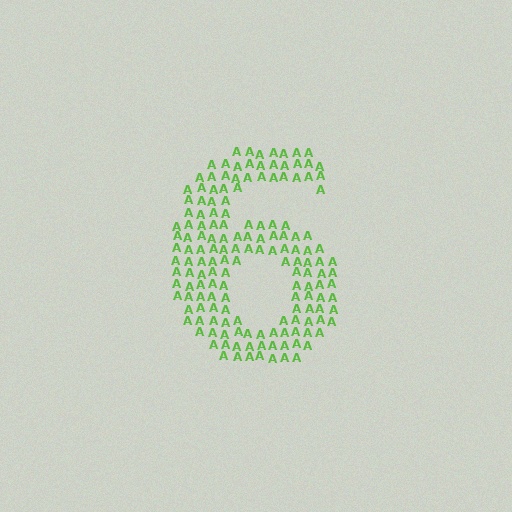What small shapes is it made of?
It is made of small letter A's.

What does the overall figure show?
The overall figure shows the digit 6.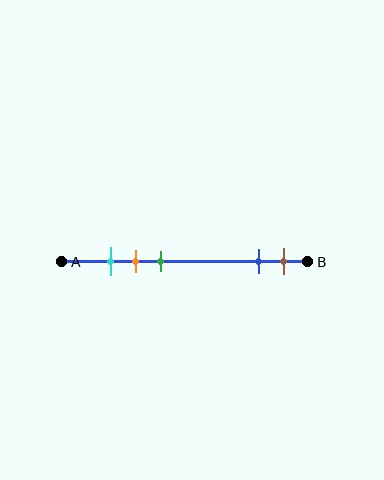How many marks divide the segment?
There are 5 marks dividing the segment.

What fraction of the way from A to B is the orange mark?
The orange mark is approximately 30% (0.3) of the way from A to B.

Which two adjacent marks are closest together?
The cyan and orange marks are the closest adjacent pair.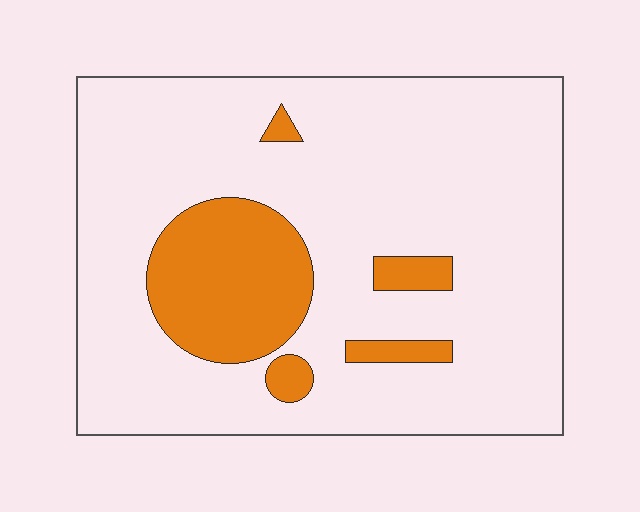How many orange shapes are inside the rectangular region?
5.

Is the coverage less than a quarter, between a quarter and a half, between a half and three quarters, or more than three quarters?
Less than a quarter.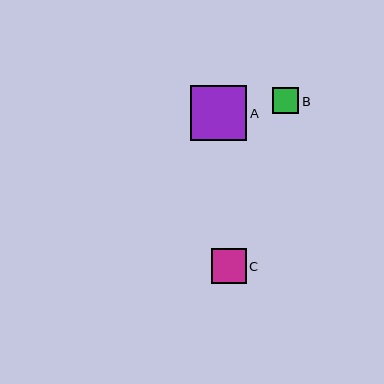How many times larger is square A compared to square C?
Square A is approximately 1.6 times the size of square C.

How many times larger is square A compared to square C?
Square A is approximately 1.6 times the size of square C.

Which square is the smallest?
Square B is the smallest with a size of approximately 27 pixels.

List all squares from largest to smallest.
From largest to smallest: A, C, B.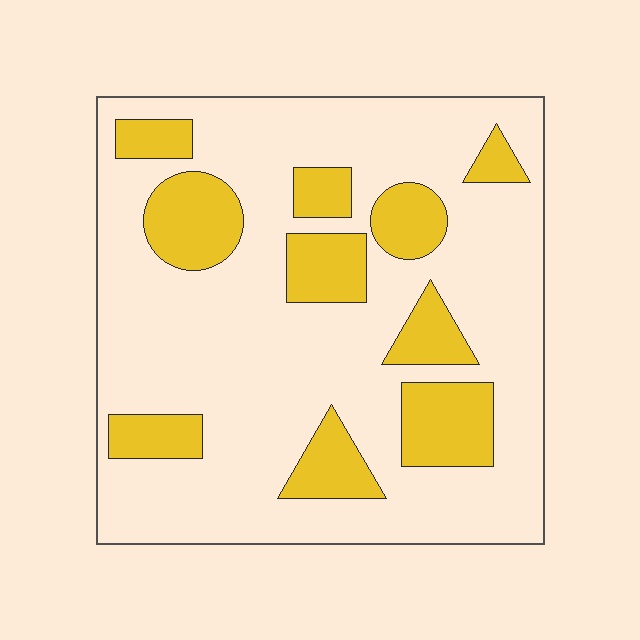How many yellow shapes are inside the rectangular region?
10.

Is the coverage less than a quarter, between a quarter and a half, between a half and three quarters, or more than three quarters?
Less than a quarter.